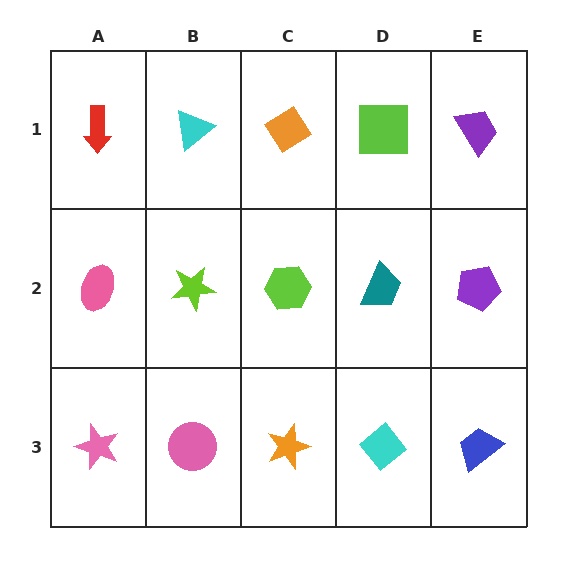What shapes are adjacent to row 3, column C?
A lime hexagon (row 2, column C), a pink circle (row 3, column B), a cyan diamond (row 3, column D).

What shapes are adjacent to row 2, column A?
A red arrow (row 1, column A), a pink star (row 3, column A), a lime star (row 2, column B).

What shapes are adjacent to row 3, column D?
A teal trapezoid (row 2, column D), an orange star (row 3, column C), a blue trapezoid (row 3, column E).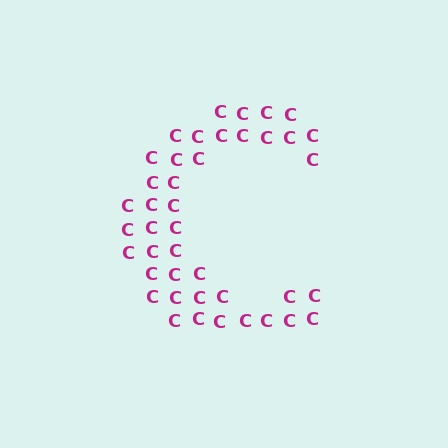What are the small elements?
The small elements are letter C's.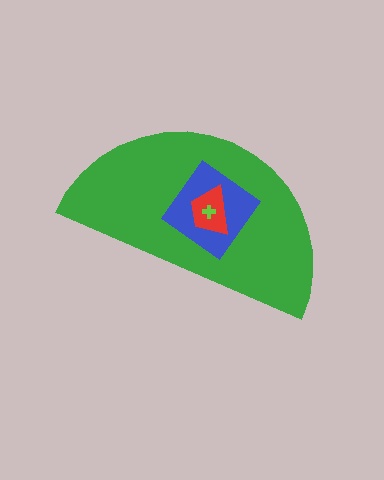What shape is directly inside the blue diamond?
The red trapezoid.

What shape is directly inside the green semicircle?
The blue diamond.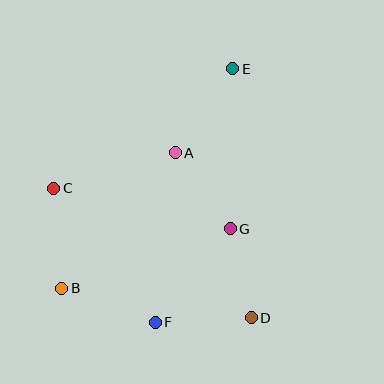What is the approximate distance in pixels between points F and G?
The distance between F and G is approximately 120 pixels.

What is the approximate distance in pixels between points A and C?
The distance between A and C is approximately 127 pixels.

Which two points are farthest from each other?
Points B and E are farthest from each other.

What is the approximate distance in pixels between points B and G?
The distance between B and G is approximately 179 pixels.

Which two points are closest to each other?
Points D and G are closest to each other.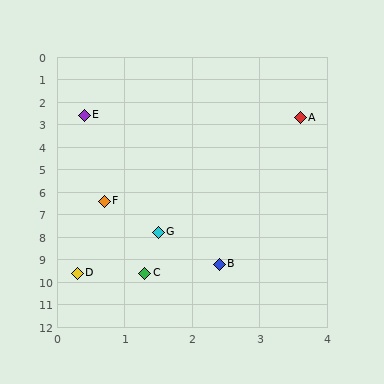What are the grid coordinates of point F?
Point F is at approximately (0.7, 6.4).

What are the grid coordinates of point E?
Point E is at approximately (0.4, 2.6).